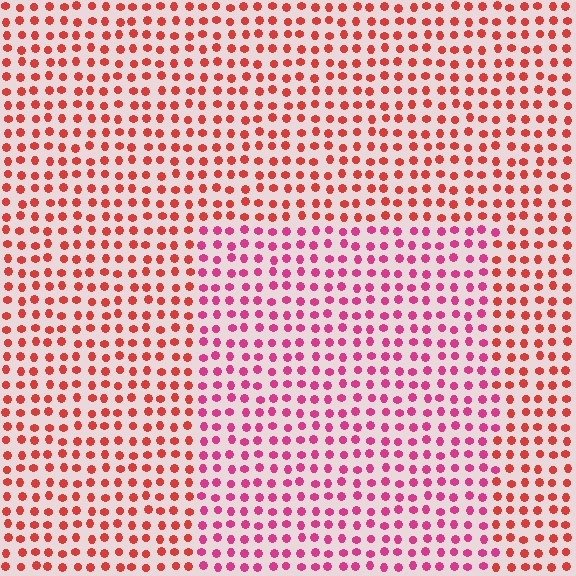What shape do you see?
I see a rectangle.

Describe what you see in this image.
The image is filled with small red elements in a uniform arrangement. A rectangle-shaped region is visible where the elements are tinted to a slightly different hue, forming a subtle color boundary.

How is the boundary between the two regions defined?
The boundary is defined purely by a slight shift in hue (about 33 degrees). Spacing, size, and orientation are identical on both sides.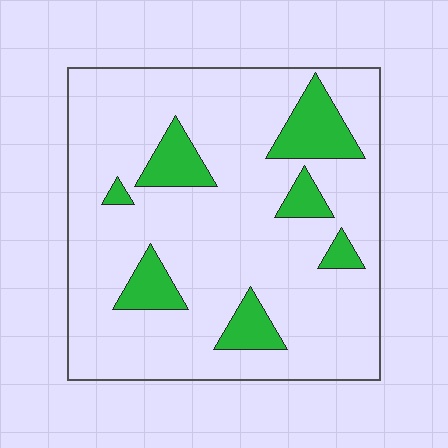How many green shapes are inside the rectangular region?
7.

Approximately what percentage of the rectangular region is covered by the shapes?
Approximately 15%.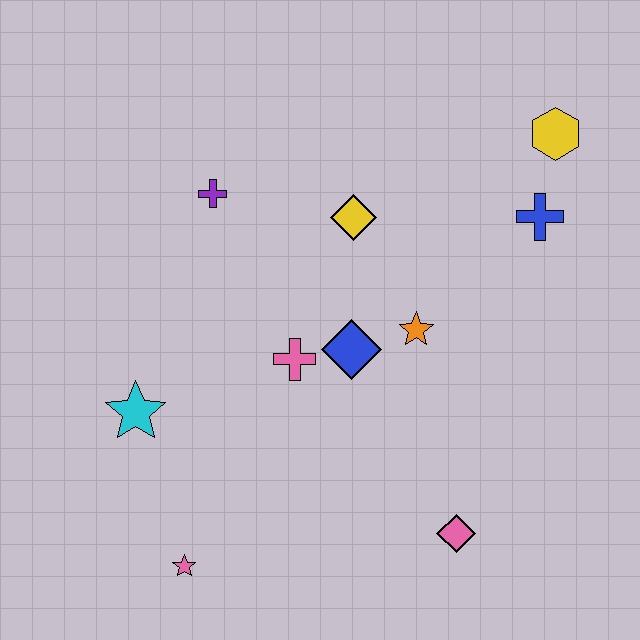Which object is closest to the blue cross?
The yellow hexagon is closest to the blue cross.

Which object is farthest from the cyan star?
The yellow hexagon is farthest from the cyan star.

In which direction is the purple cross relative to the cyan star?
The purple cross is above the cyan star.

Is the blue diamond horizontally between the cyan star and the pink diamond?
Yes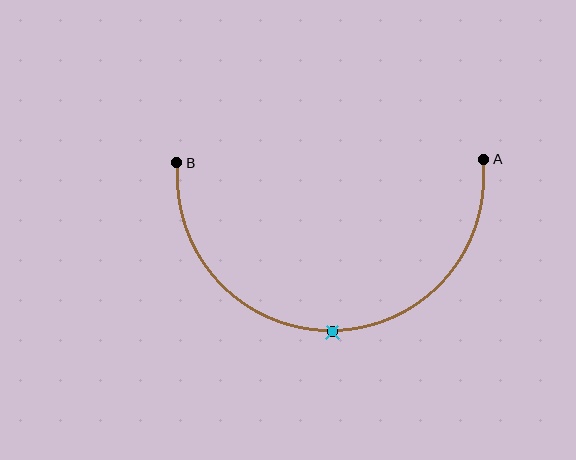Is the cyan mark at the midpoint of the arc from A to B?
Yes. The cyan mark lies on the arc at equal arc-length from both A and B — it is the arc midpoint.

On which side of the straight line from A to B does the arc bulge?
The arc bulges below the straight line connecting A and B.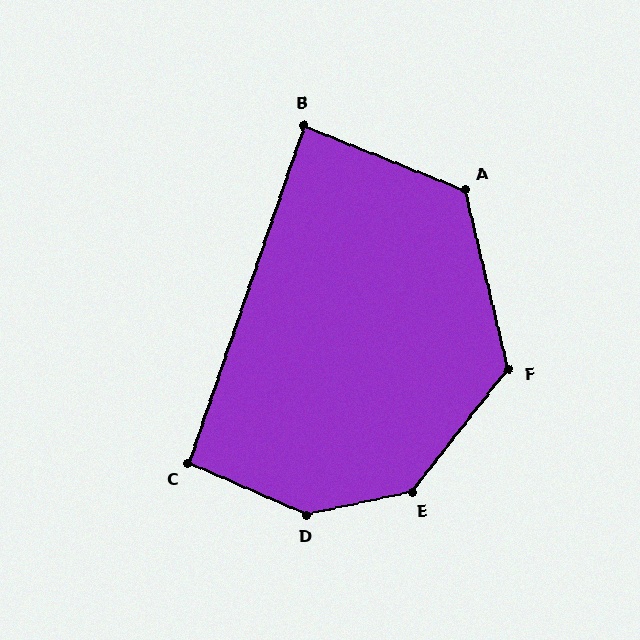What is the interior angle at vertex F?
Approximately 128 degrees (obtuse).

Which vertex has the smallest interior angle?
B, at approximately 87 degrees.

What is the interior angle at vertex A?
Approximately 125 degrees (obtuse).